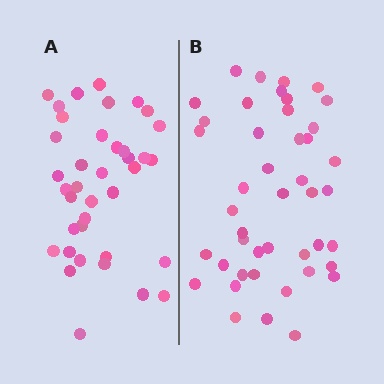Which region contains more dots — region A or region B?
Region B (the right region) has more dots.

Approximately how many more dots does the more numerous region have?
Region B has about 6 more dots than region A.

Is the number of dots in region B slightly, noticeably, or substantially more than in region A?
Region B has only slightly more — the two regions are fairly close. The ratio is roughly 1.2 to 1.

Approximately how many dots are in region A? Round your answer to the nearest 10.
About 40 dots. (The exact count is 38, which rounds to 40.)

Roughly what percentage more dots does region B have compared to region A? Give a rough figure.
About 15% more.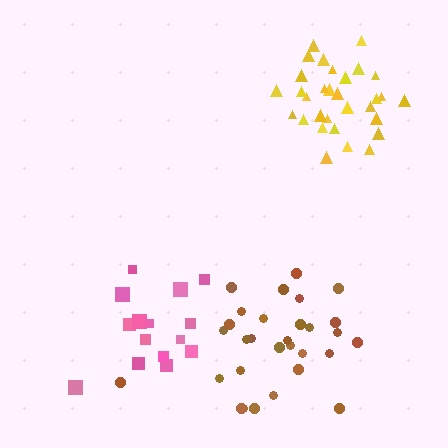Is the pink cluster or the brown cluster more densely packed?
Brown.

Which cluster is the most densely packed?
Yellow.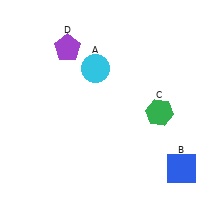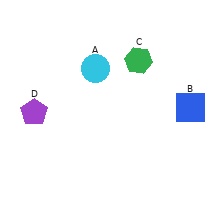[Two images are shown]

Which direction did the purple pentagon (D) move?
The purple pentagon (D) moved down.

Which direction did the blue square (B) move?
The blue square (B) moved up.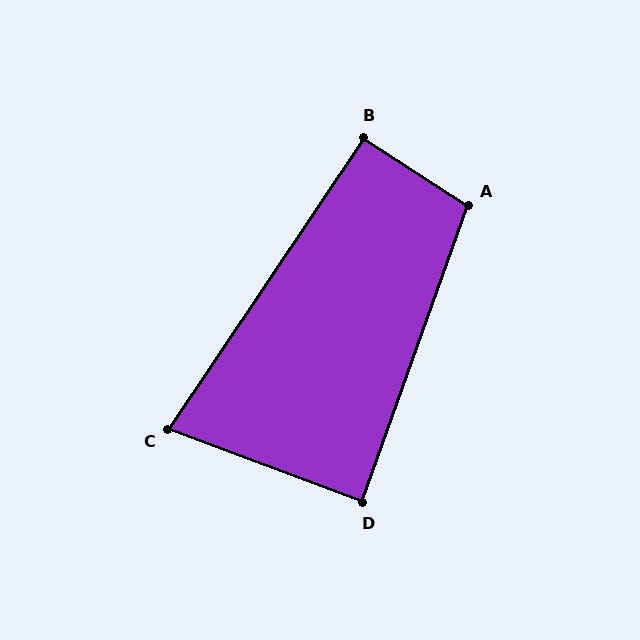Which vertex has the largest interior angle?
A, at approximately 103 degrees.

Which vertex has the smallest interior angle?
C, at approximately 77 degrees.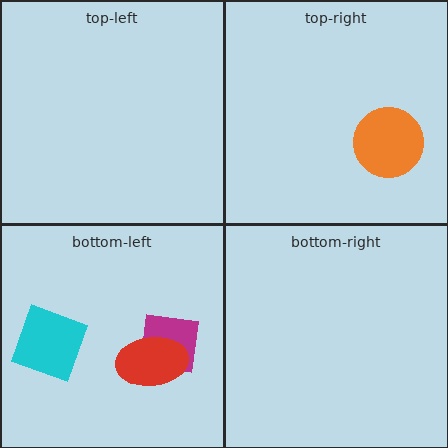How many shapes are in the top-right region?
1.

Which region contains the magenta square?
The bottom-left region.